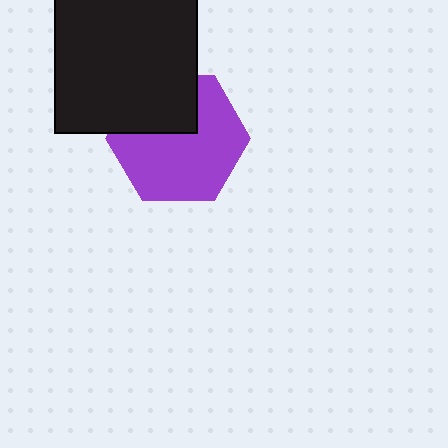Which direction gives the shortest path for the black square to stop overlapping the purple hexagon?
Moving up gives the shortest separation.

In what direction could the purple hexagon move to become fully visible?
The purple hexagon could move down. That would shift it out from behind the black square entirely.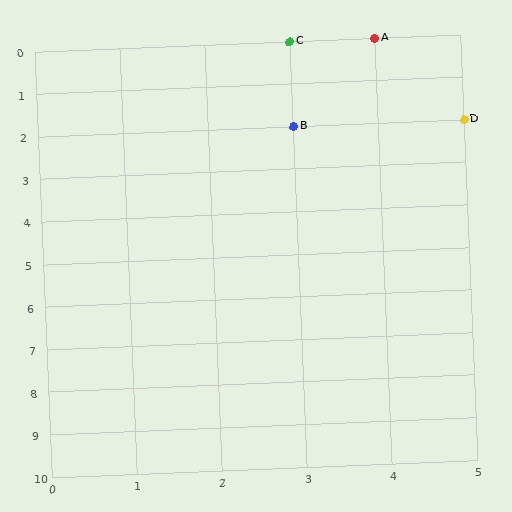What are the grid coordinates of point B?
Point B is at grid coordinates (3, 2).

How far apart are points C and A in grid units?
Points C and A are 1 column apart.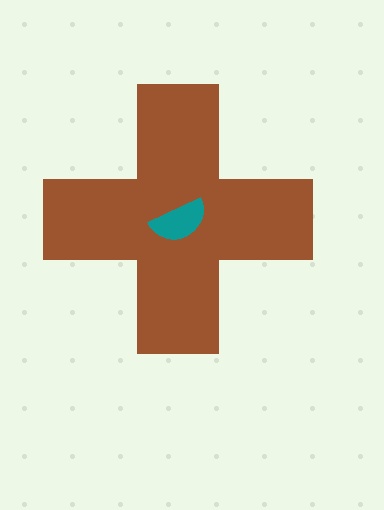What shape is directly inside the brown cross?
The teal semicircle.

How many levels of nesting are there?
2.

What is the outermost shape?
The brown cross.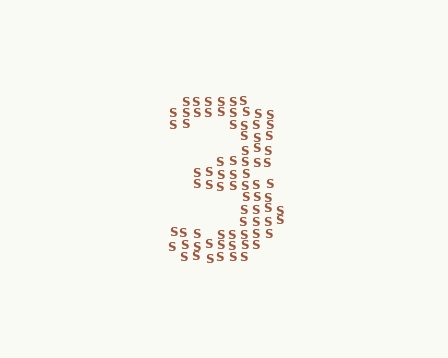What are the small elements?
The small elements are letter S's.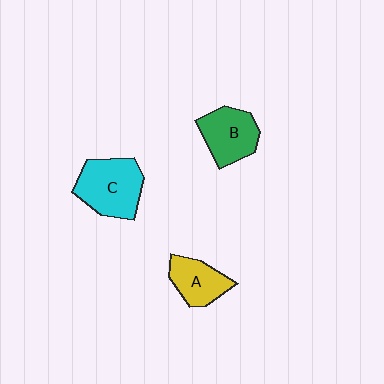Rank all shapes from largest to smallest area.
From largest to smallest: C (cyan), B (green), A (yellow).